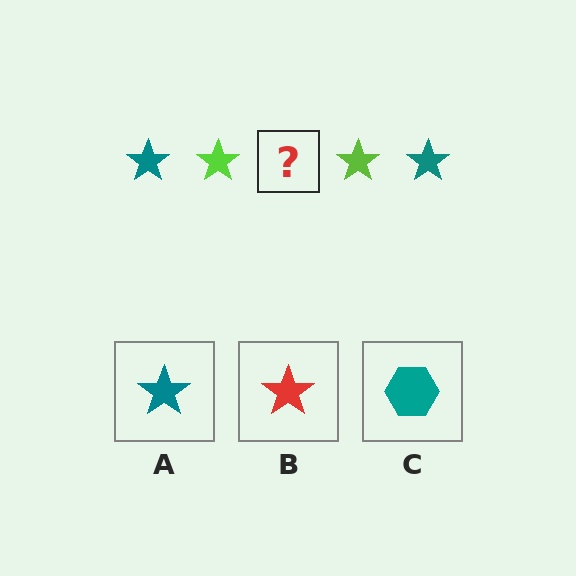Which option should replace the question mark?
Option A.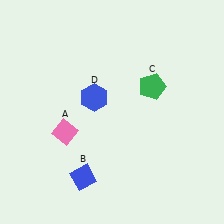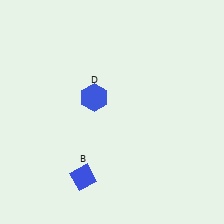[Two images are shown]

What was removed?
The pink diamond (A), the green pentagon (C) were removed in Image 2.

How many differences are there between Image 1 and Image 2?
There are 2 differences between the two images.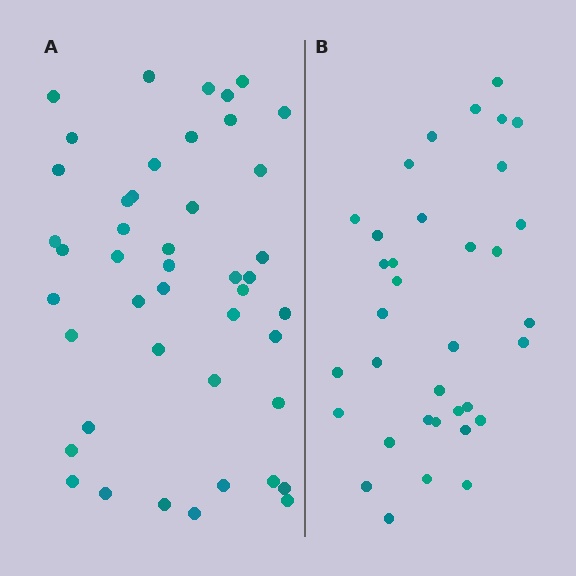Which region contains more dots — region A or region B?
Region A (the left region) has more dots.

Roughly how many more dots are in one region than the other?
Region A has roughly 10 or so more dots than region B.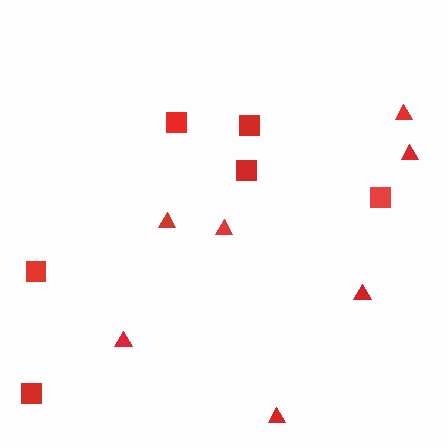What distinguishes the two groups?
There are 2 groups: one group of triangles (7) and one group of squares (6).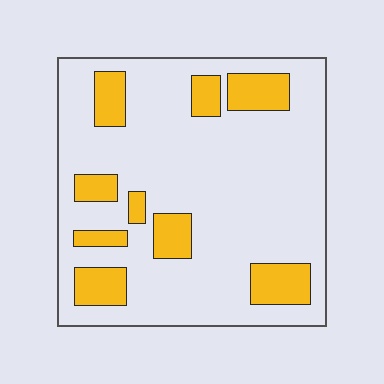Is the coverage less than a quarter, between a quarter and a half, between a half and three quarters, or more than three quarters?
Less than a quarter.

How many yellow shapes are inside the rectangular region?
9.